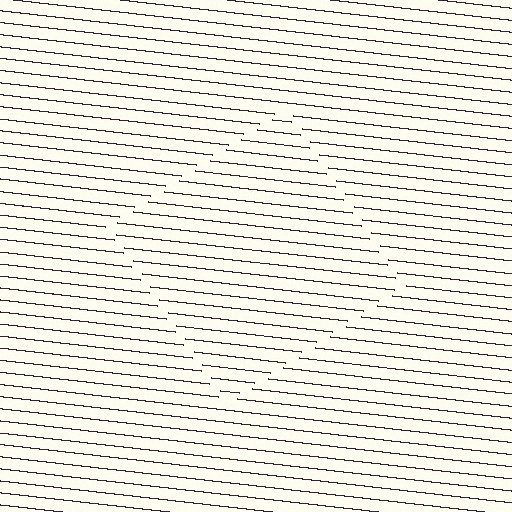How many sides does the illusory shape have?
4 sides — the line-ends trace a square.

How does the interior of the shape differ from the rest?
The interior of the shape contains the same grating, shifted by half a period — the contour is defined by the phase discontinuity where line-ends from the inner and outer gratings abut.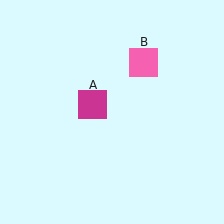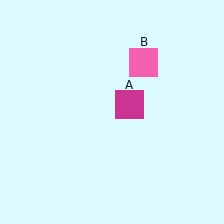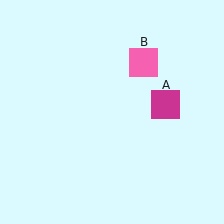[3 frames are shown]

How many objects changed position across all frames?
1 object changed position: magenta square (object A).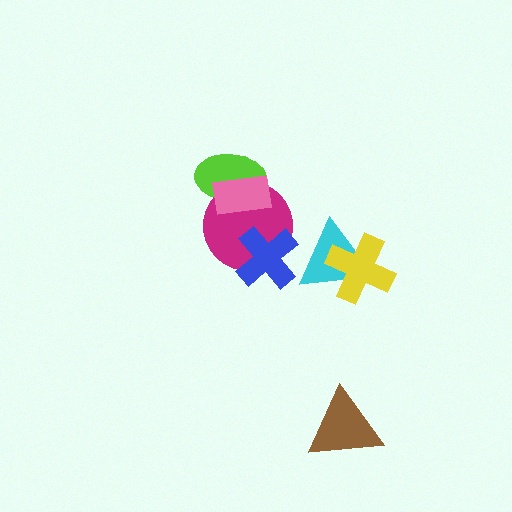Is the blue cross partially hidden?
Yes, it is partially covered by another shape.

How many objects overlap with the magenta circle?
3 objects overlap with the magenta circle.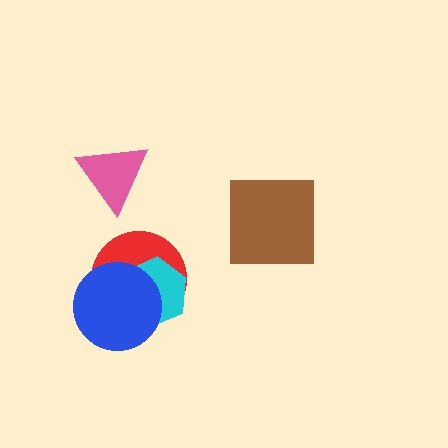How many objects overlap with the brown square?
0 objects overlap with the brown square.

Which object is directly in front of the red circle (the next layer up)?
The cyan hexagon is directly in front of the red circle.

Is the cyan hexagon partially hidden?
Yes, it is partially covered by another shape.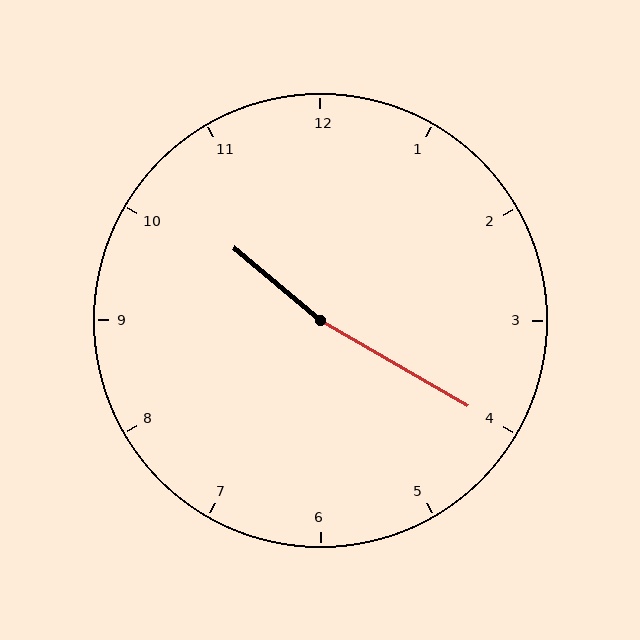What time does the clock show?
10:20.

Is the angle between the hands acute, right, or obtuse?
It is obtuse.